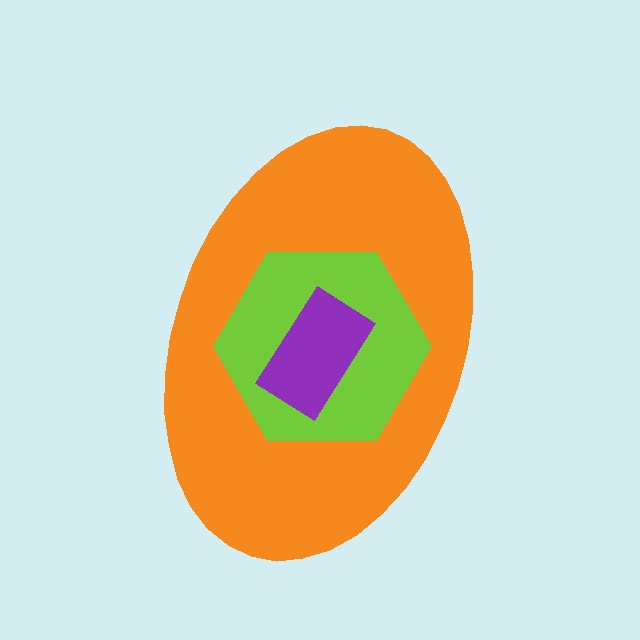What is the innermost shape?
The purple rectangle.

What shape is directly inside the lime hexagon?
The purple rectangle.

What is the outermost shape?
The orange ellipse.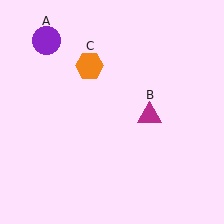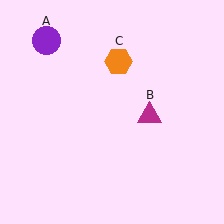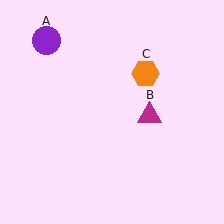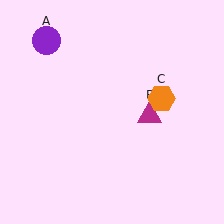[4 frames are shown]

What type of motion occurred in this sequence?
The orange hexagon (object C) rotated clockwise around the center of the scene.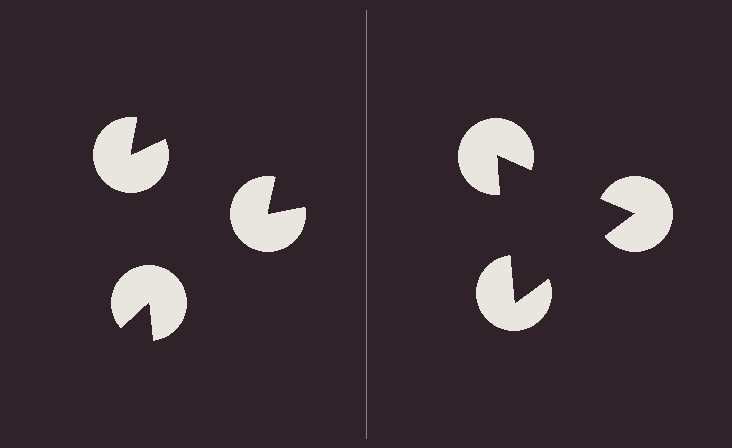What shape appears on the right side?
An illusory triangle.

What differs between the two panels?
The pac-man discs are positioned identically on both sides; only the wedge orientations differ. On the right they align to a triangle; on the left they are misaligned.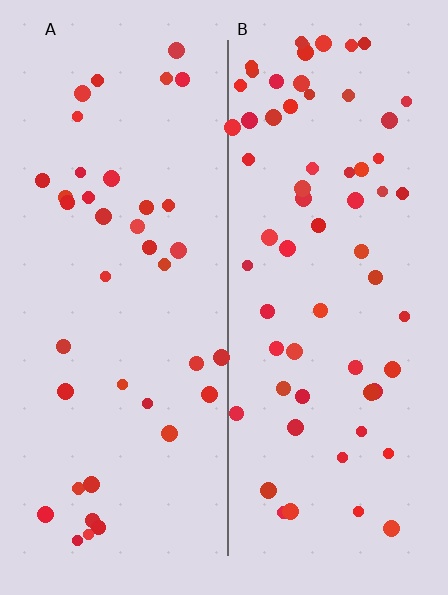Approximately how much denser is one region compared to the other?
Approximately 1.7× — region B over region A.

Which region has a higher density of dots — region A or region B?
B (the right).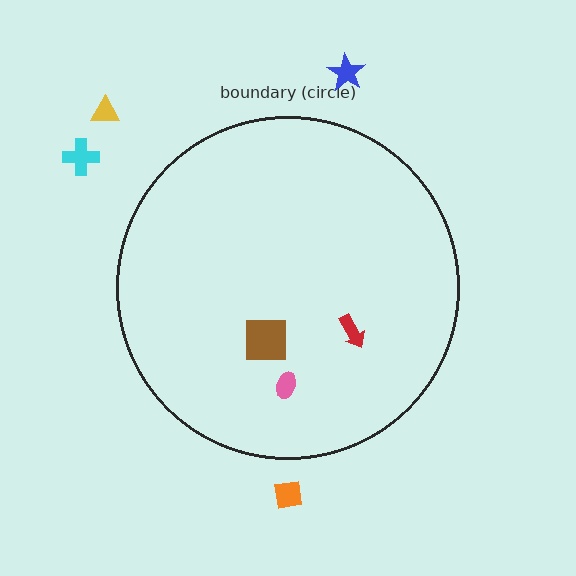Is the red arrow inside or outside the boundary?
Inside.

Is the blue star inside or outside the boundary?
Outside.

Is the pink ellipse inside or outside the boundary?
Inside.